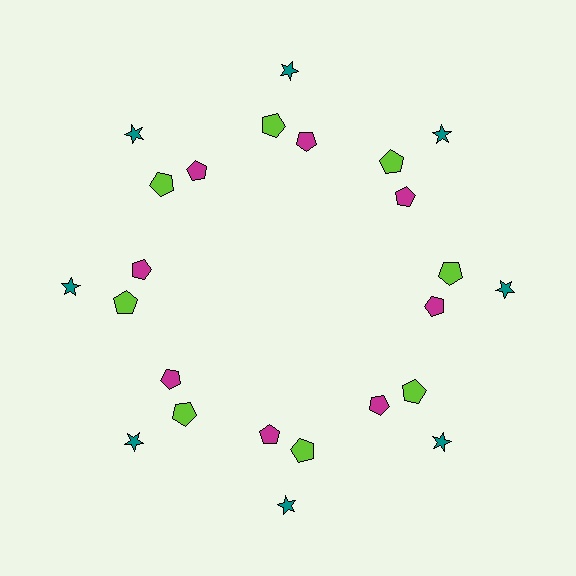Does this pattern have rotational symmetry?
Yes, this pattern has 8-fold rotational symmetry. It looks the same after rotating 45 degrees around the center.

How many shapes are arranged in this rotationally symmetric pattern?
There are 24 shapes, arranged in 8 groups of 3.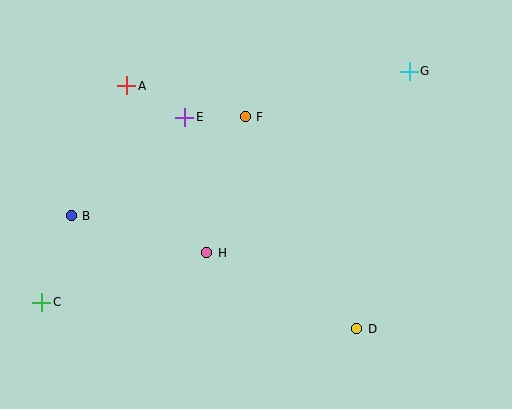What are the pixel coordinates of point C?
Point C is at (42, 302).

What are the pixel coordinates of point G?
Point G is at (409, 71).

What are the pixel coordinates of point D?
Point D is at (357, 329).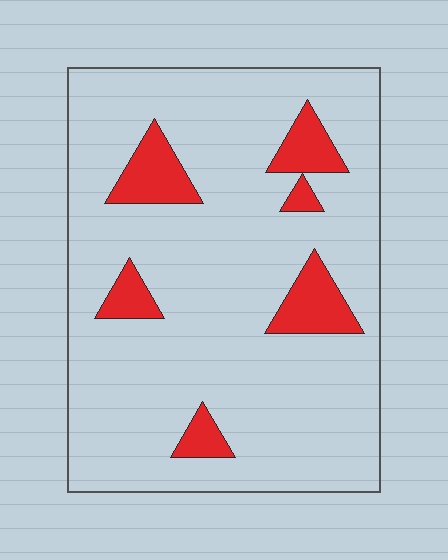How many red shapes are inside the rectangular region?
6.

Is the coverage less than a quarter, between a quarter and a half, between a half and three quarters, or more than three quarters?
Less than a quarter.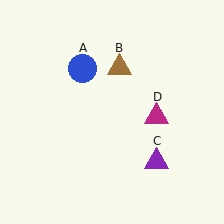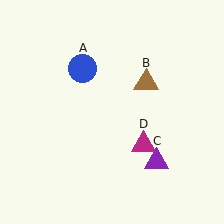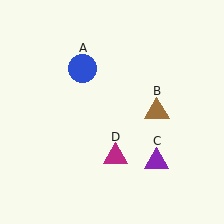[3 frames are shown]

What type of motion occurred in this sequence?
The brown triangle (object B), magenta triangle (object D) rotated clockwise around the center of the scene.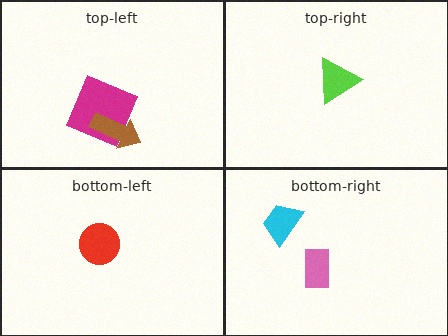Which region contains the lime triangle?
The top-right region.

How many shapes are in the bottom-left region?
1.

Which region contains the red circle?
The bottom-left region.